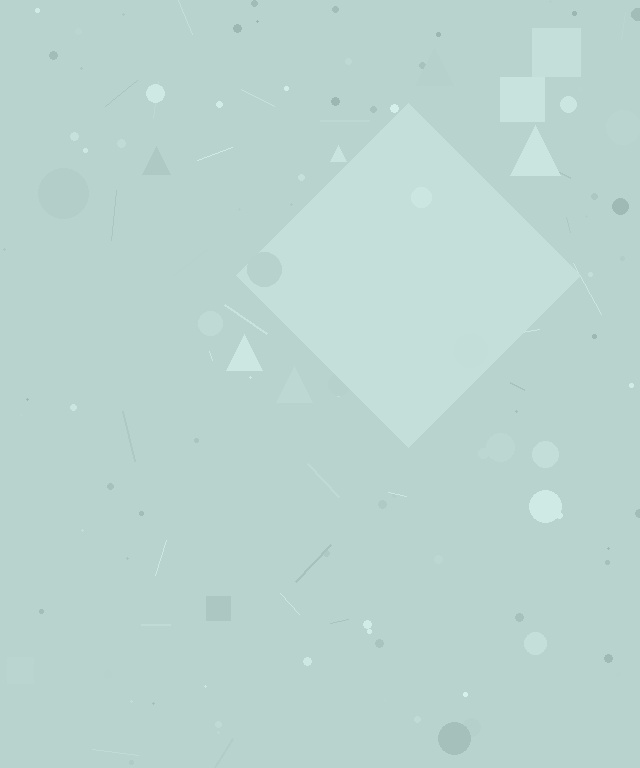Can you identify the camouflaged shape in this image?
The camouflaged shape is a diamond.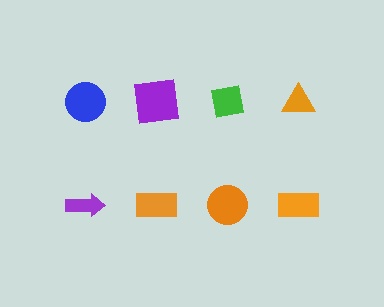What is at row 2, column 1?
A purple arrow.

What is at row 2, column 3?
An orange circle.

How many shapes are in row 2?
4 shapes.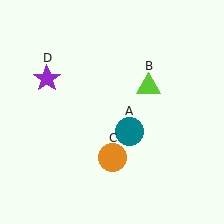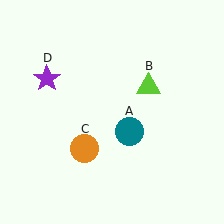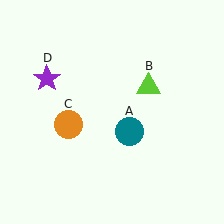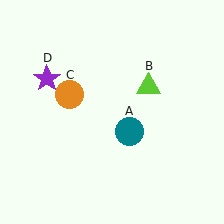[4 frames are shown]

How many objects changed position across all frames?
1 object changed position: orange circle (object C).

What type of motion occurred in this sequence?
The orange circle (object C) rotated clockwise around the center of the scene.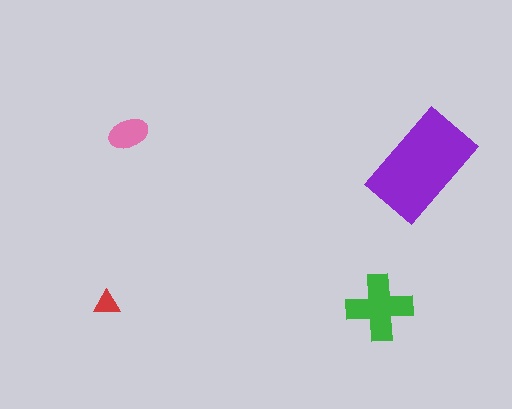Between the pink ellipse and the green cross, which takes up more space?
The green cross.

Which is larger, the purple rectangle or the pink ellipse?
The purple rectangle.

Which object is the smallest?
The red triangle.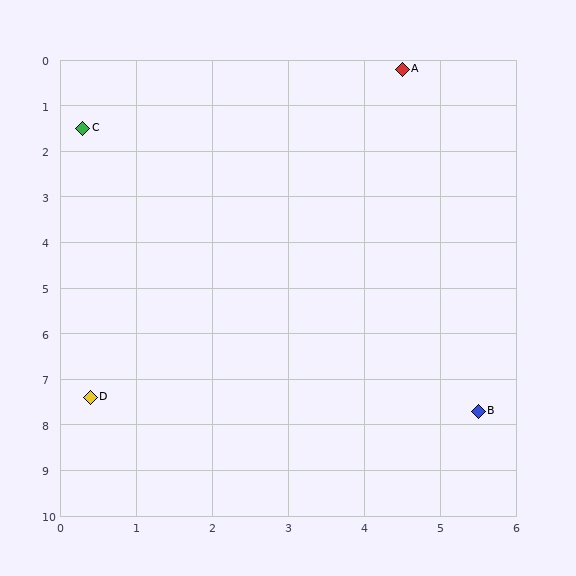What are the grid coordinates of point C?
Point C is at approximately (0.3, 1.5).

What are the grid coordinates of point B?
Point B is at approximately (5.5, 7.7).